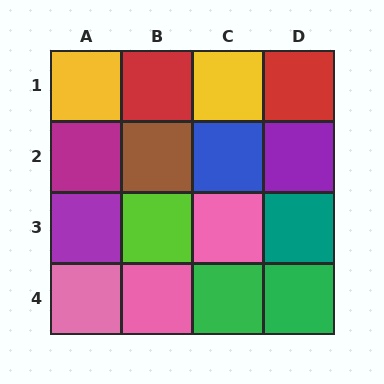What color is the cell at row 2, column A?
Magenta.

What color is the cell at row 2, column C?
Blue.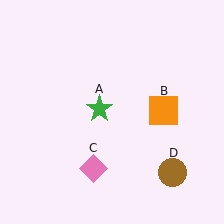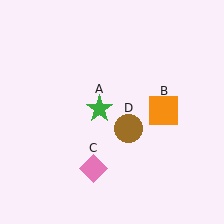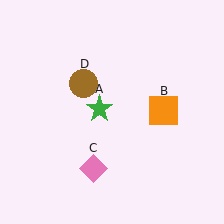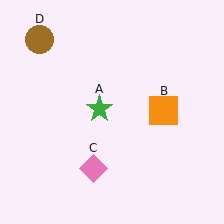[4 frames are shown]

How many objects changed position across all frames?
1 object changed position: brown circle (object D).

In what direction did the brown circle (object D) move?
The brown circle (object D) moved up and to the left.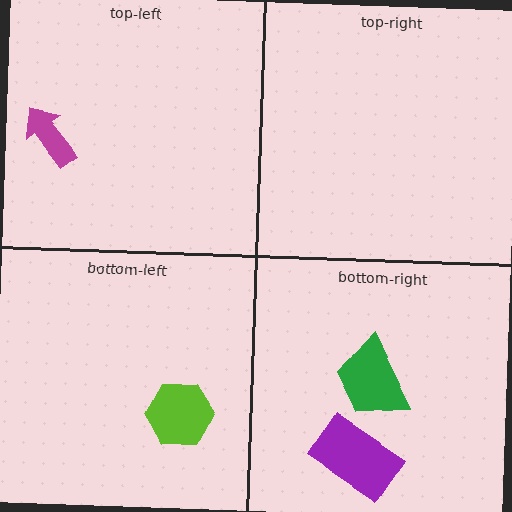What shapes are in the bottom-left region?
The lime hexagon.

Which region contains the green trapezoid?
The bottom-right region.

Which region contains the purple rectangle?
The bottom-right region.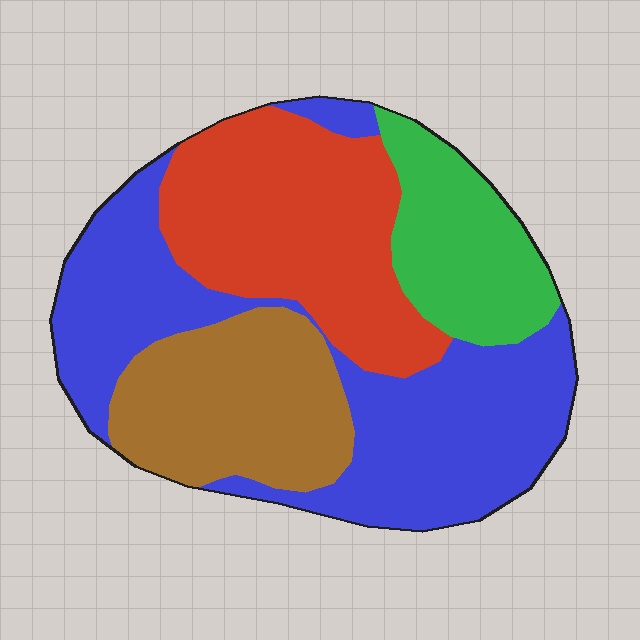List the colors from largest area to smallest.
From largest to smallest: blue, red, brown, green.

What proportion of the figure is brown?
Brown covers about 20% of the figure.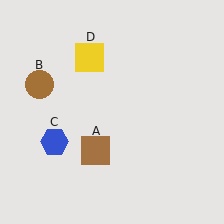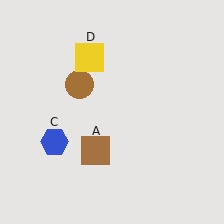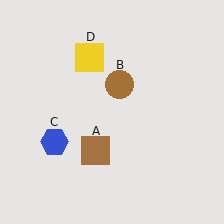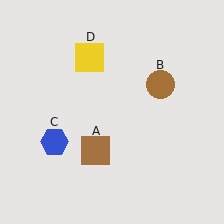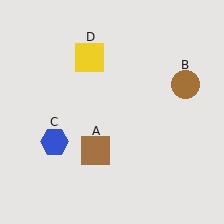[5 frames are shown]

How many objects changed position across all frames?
1 object changed position: brown circle (object B).